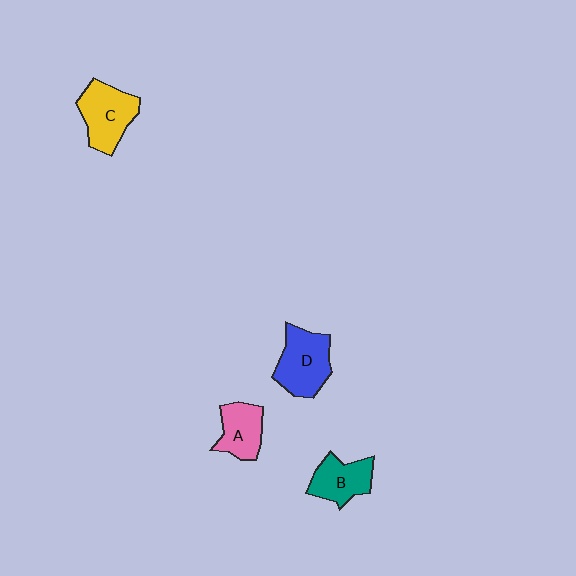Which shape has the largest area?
Shape D (blue).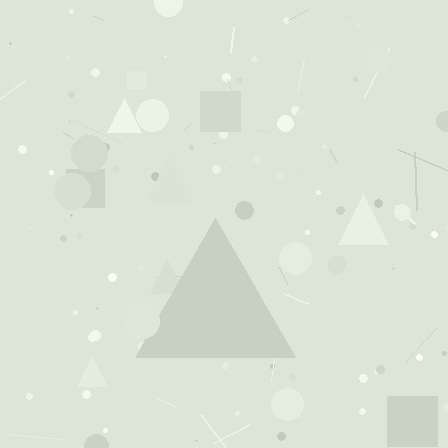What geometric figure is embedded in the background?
A triangle is embedded in the background.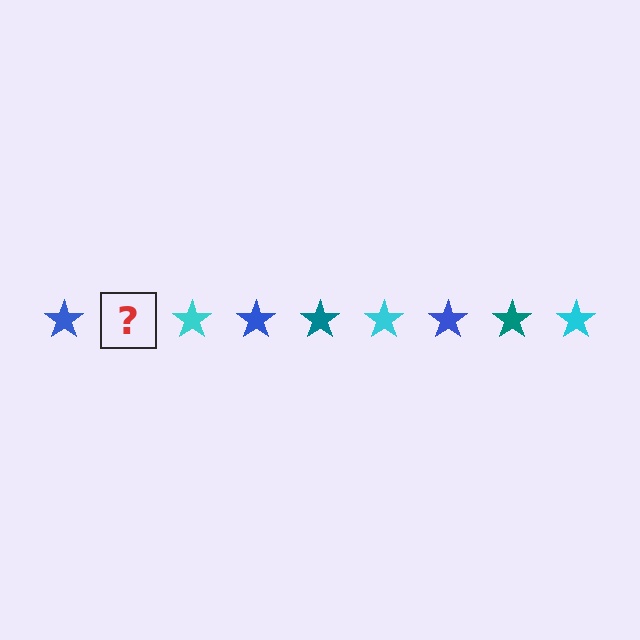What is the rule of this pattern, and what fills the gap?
The rule is that the pattern cycles through blue, teal, cyan stars. The gap should be filled with a teal star.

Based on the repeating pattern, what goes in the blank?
The blank should be a teal star.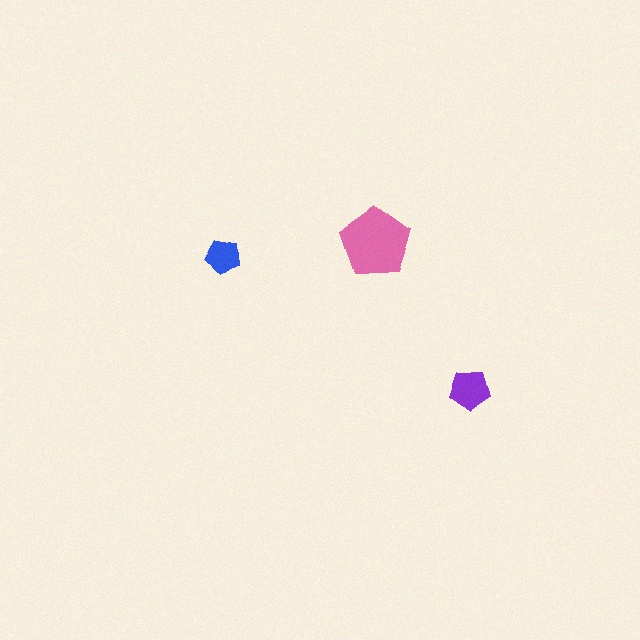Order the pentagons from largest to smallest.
the pink one, the purple one, the blue one.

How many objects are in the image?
There are 3 objects in the image.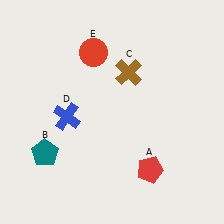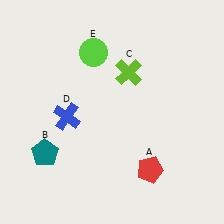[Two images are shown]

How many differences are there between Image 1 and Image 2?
There are 2 differences between the two images.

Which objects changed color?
C changed from brown to lime. E changed from red to lime.